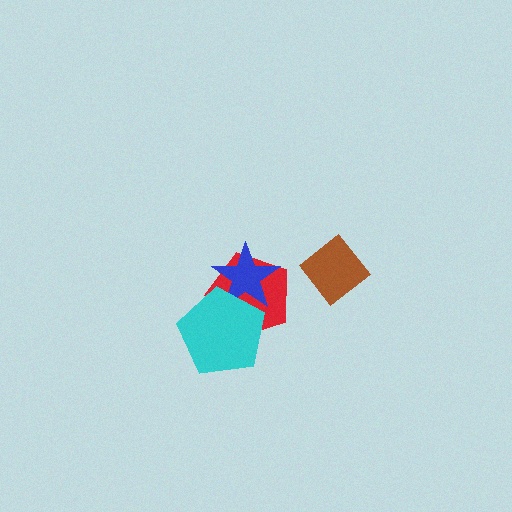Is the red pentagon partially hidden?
Yes, it is partially covered by another shape.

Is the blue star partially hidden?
Yes, it is partially covered by another shape.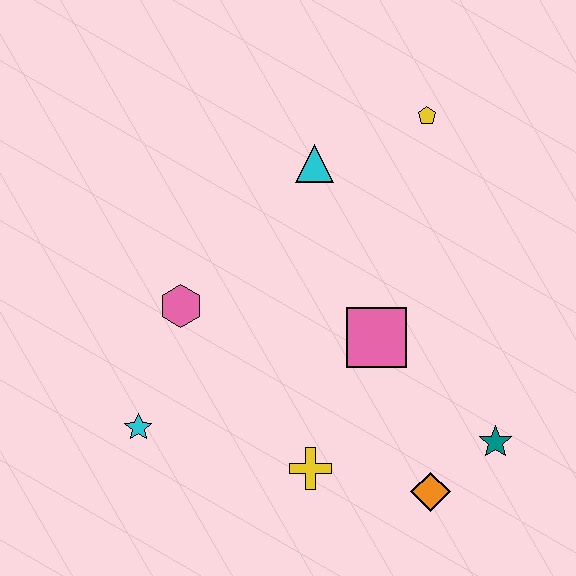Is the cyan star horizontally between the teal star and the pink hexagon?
No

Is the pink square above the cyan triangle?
No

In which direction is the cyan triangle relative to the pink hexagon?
The cyan triangle is above the pink hexagon.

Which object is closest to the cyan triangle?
The yellow pentagon is closest to the cyan triangle.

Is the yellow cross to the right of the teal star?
No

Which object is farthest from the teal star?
The cyan star is farthest from the teal star.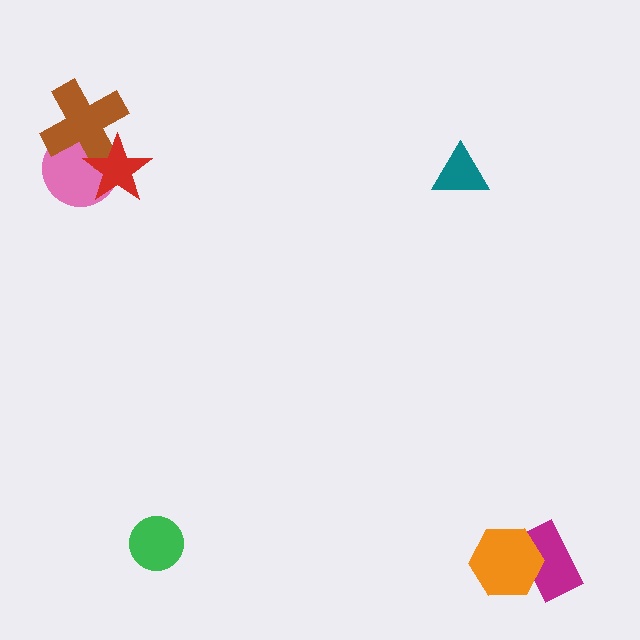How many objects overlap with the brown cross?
2 objects overlap with the brown cross.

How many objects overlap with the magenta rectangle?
1 object overlaps with the magenta rectangle.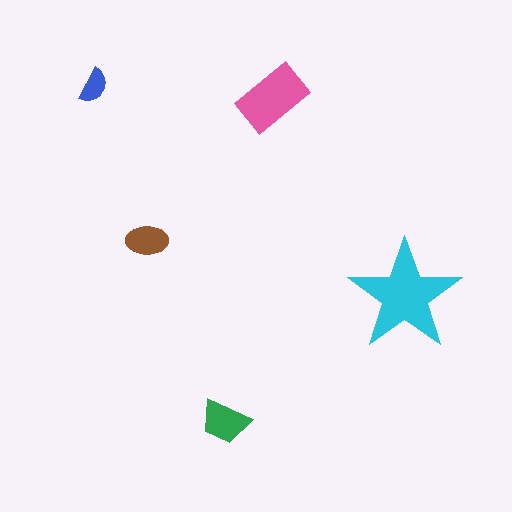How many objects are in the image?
There are 5 objects in the image.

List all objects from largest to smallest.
The cyan star, the pink rectangle, the green trapezoid, the brown ellipse, the blue semicircle.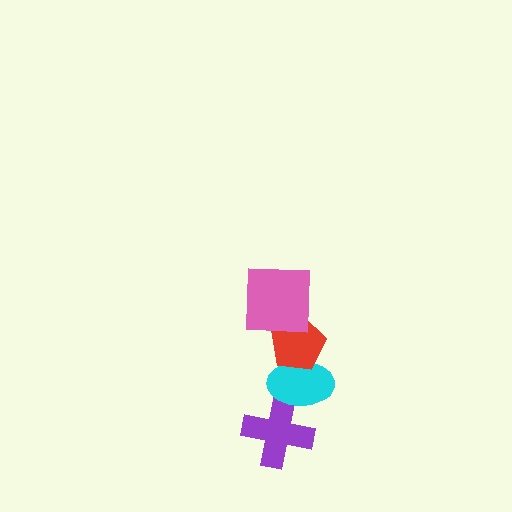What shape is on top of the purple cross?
The cyan ellipse is on top of the purple cross.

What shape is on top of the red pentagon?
The pink square is on top of the red pentagon.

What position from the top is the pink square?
The pink square is 1st from the top.